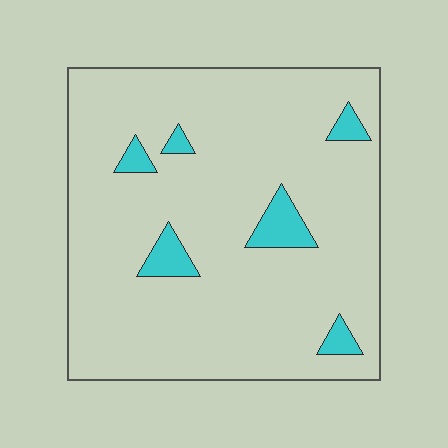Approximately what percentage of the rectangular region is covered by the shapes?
Approximately 10%.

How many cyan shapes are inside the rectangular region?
6.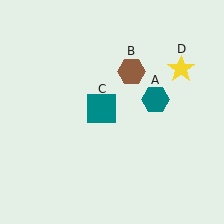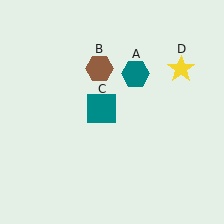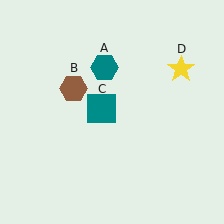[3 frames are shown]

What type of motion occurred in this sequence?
The teal hexagon (object A), brown hexagon (object B) rotated counterclockwise around the center of the scene.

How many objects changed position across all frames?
2 objects changed position: teal hexagon (object A), brown hexagon (object B).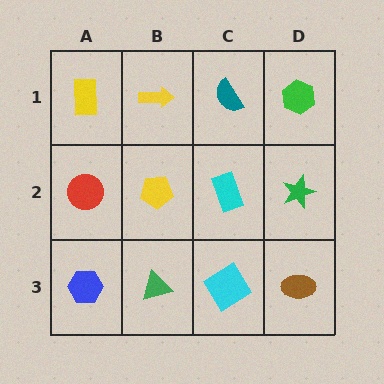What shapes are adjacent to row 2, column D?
A green hexagon (row 1, column D), a brown ellipse (row 3, column D), a cyan rectangle (row 2, column C).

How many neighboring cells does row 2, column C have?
4.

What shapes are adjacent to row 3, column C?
A cyan rectangle (row 2, column C), a green triangle (row 3, column B), a brown ellipse (row 3, column D).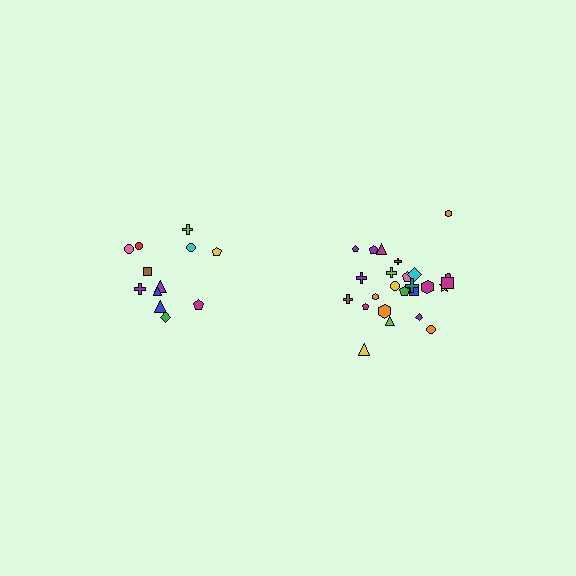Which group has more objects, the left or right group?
The right group.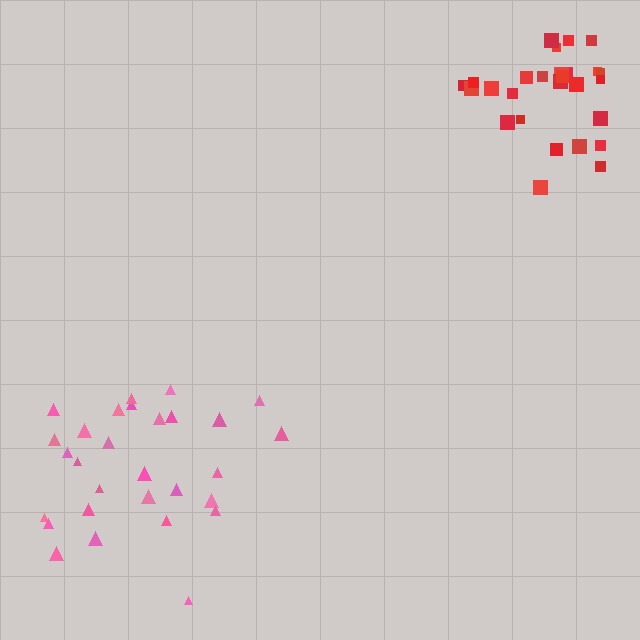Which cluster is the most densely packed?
Red.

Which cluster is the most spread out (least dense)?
Pink.